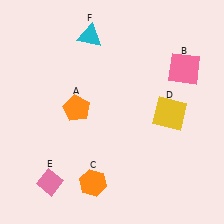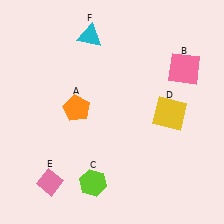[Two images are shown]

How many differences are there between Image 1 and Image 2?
There is 1 difference between the two images.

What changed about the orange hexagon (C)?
In Image 1, C is orange. In Image 2, it changed to lime.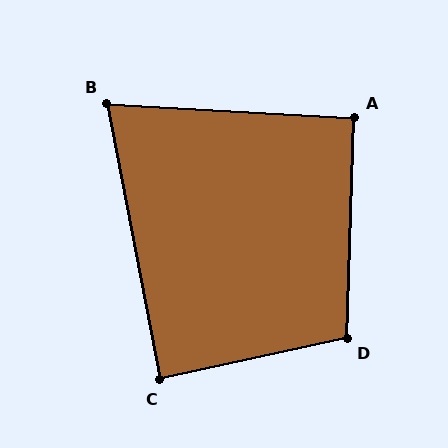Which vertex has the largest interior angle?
D, at approximately 104 degrees.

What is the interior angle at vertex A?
Approximately 91 degrees (approximately right).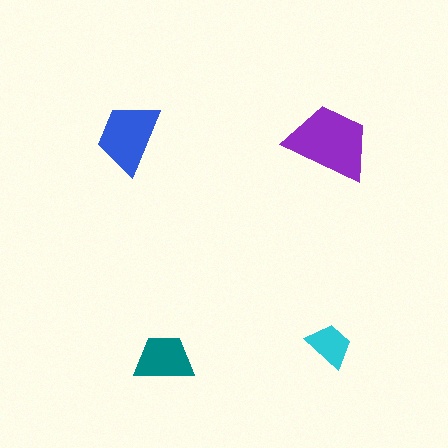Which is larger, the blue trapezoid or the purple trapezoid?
The purple one.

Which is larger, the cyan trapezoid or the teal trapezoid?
The teal one.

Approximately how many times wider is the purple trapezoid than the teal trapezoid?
About 1.5 times wider.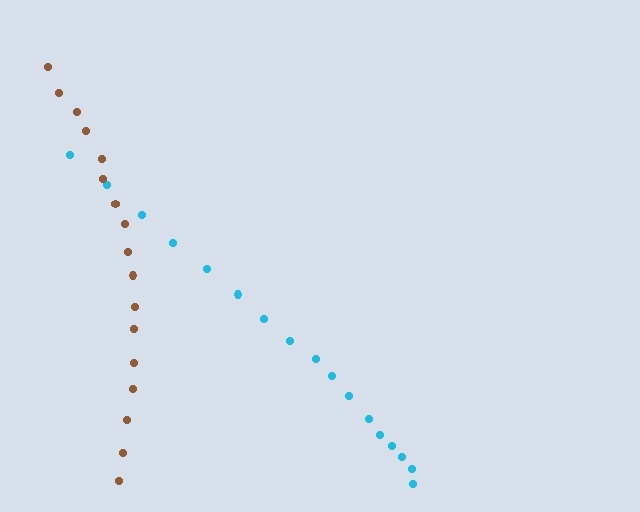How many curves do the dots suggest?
There are 2 distinct paths.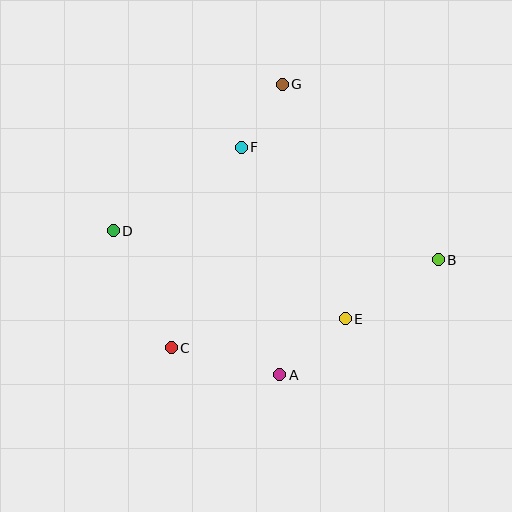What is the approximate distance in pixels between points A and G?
The distance between A and G is approximately 291 pixels.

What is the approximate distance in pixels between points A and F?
The distance between A and F is approximately 231 pixels.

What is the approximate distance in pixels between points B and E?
The distance between B and E is approximately 111 pixels.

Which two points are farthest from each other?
Points B and D are farthest from each other.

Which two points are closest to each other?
Points F and G are closest to each other.